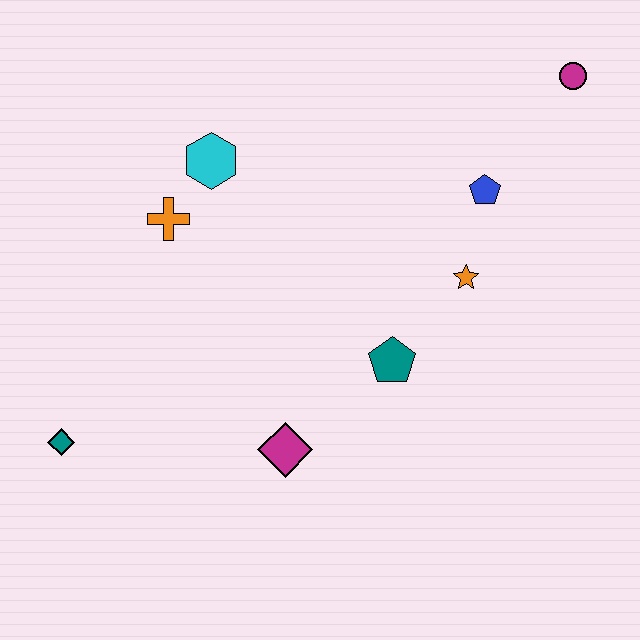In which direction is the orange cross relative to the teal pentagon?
The orange cross is to the left of the teal pentagon.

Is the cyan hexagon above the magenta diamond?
Yes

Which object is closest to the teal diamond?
The magenta diamond is closest to the teal diamond.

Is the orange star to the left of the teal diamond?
No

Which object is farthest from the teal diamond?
The magenta circle is farthest from the teal diamond.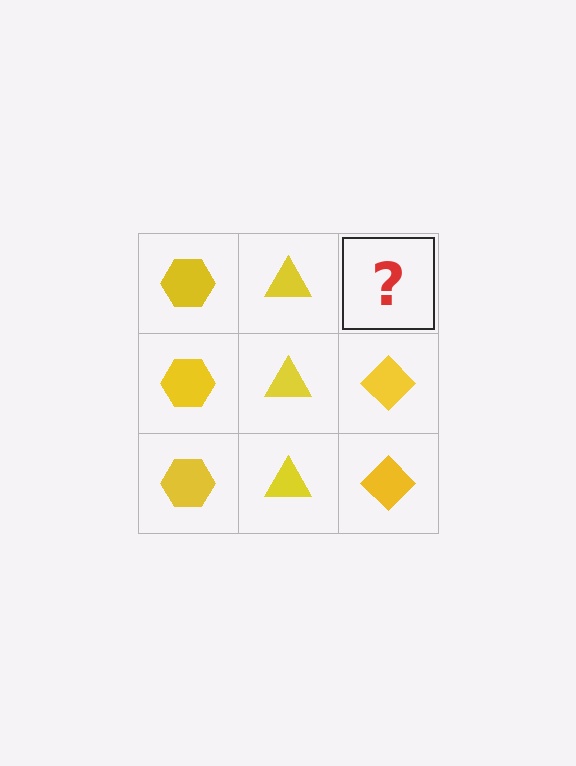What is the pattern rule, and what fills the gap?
The rule is that each column has a consistent shape. The gap should be filled with a yellow diamond.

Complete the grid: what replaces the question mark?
The question mark should be replaced with a yellow diamond.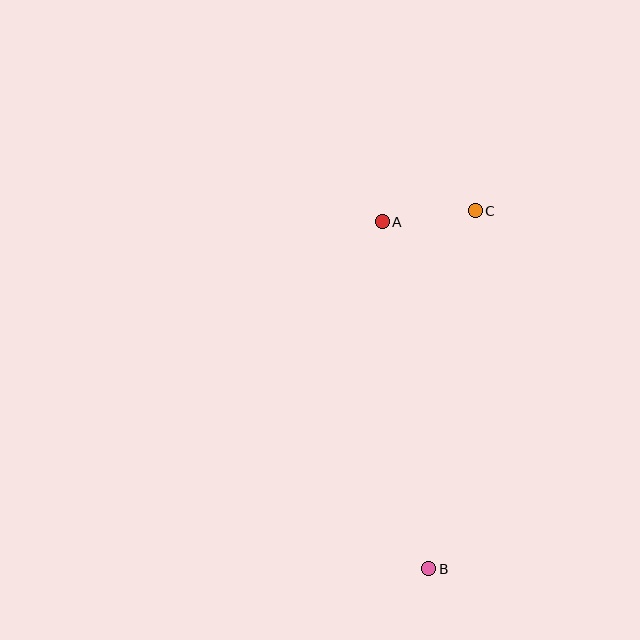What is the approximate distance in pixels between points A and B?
The distance between A and B is approximately 350 pixels.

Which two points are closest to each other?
Points A and C are closest to each other.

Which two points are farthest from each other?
Points B and C are farthest from each other.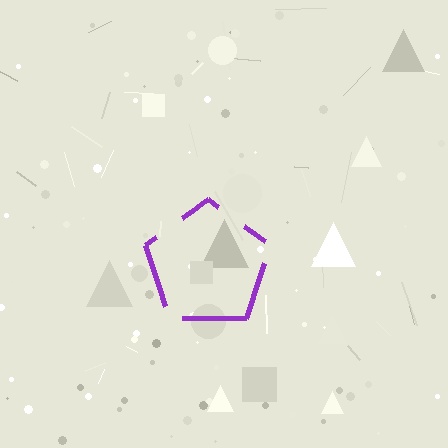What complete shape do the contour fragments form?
The contour fragments form a pentagon.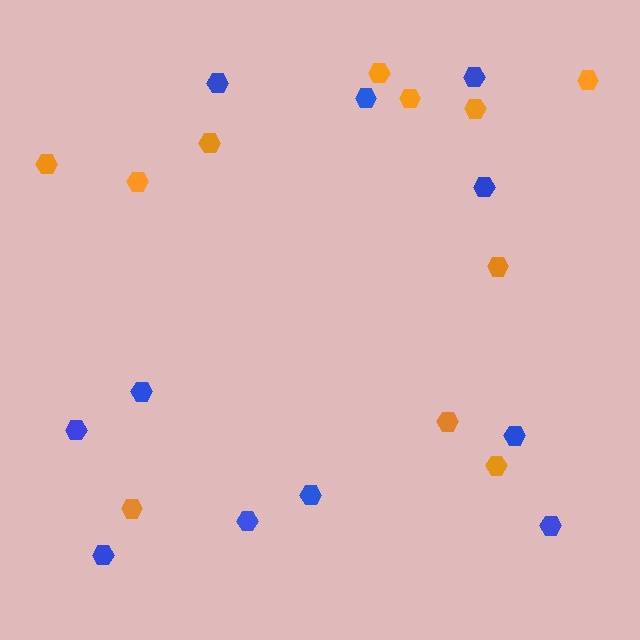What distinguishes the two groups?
There are 2 groups: one group of blue hexagons (11) and one group of orange hexagons (11).